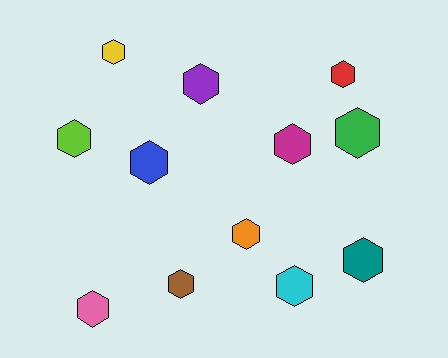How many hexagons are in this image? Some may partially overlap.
There are 12 hexagons.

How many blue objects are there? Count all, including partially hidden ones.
There is 1 blue object.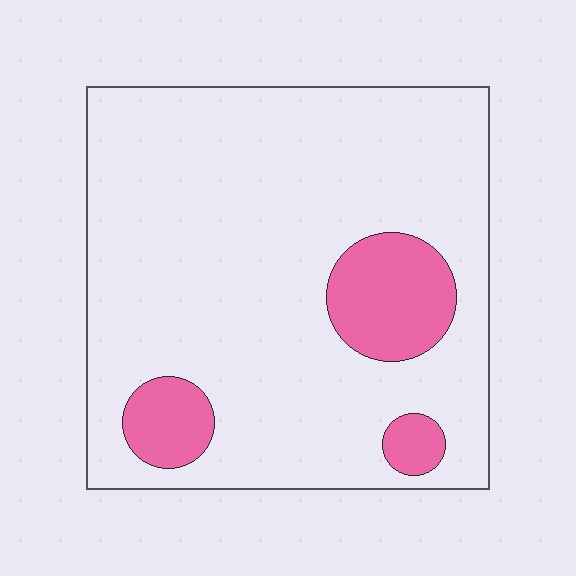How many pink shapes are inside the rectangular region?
3.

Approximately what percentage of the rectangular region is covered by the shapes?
Approximately 15%.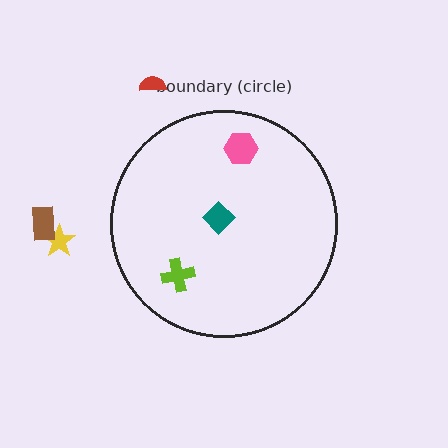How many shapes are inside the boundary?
3 inside, 3 outside.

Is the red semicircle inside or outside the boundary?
Outside.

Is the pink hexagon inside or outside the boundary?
Inside.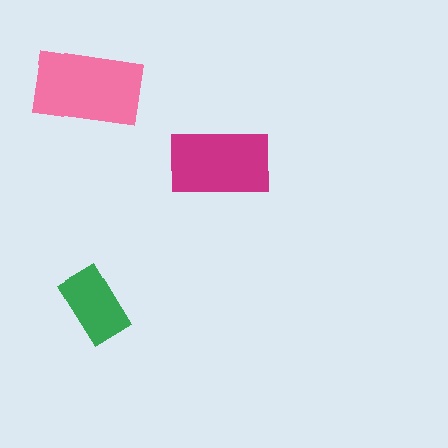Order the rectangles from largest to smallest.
the pink one, the magenta one, the green one.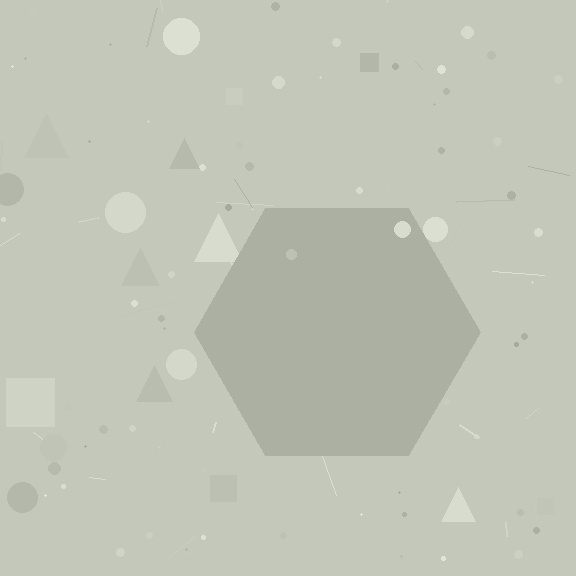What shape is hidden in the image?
A hexagon is hidden in the image.